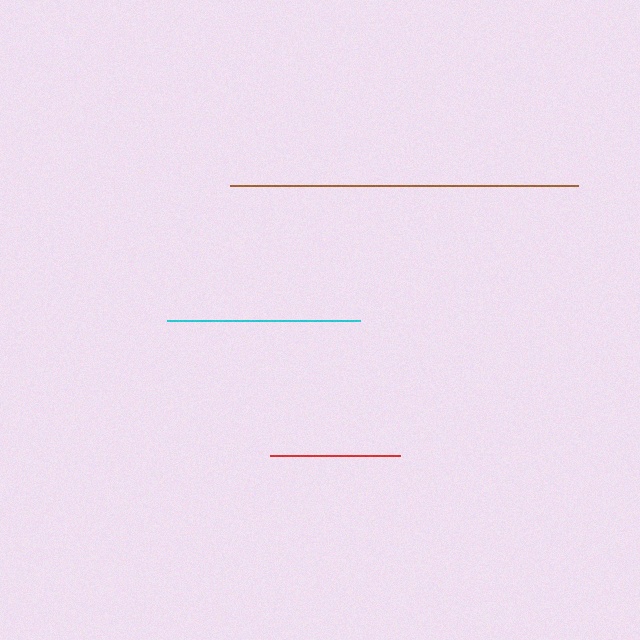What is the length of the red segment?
The red segment is approximately 130 pixels long.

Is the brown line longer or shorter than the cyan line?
The brown line is longer than the cyan line.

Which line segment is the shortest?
The red line is the shortest at approximately 130 pixels.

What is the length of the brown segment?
The brown segment is approximately 348 pixels long.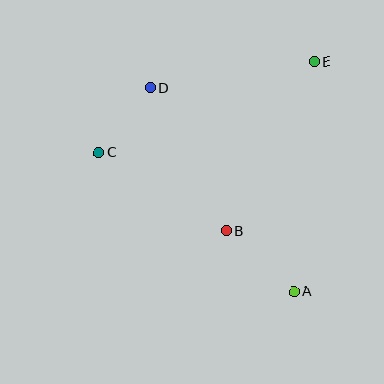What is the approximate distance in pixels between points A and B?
The distance between A and B is approximately 91 pixels.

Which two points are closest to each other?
Points C and D are closest to each other.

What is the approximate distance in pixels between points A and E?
The distance between A and E is approximately 231 pixels.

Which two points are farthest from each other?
Points A and D are farthest from each other.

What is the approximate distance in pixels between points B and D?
The distance between B and D is approximately 162 pixels.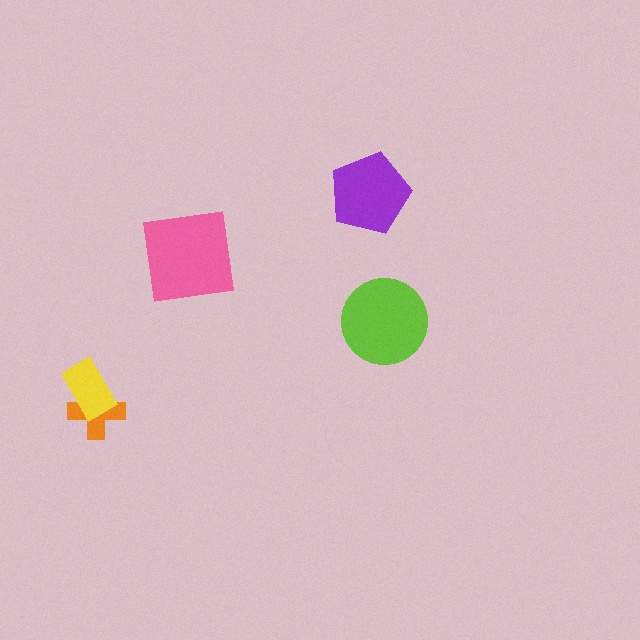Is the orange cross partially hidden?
Yes, it is partially covered by another shape.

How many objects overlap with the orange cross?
1 object overlaps with the orange cross.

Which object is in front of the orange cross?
The yellow rectangle is in front of the orange cross.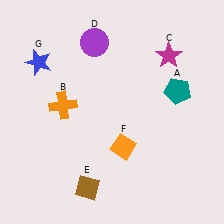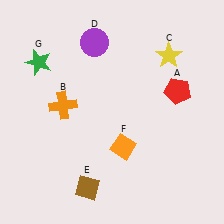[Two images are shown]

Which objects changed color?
A changed from teal to red. C changed from magenta to yellow. G changed from blue to green.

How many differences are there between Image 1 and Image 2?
There are 3 differences between the two images.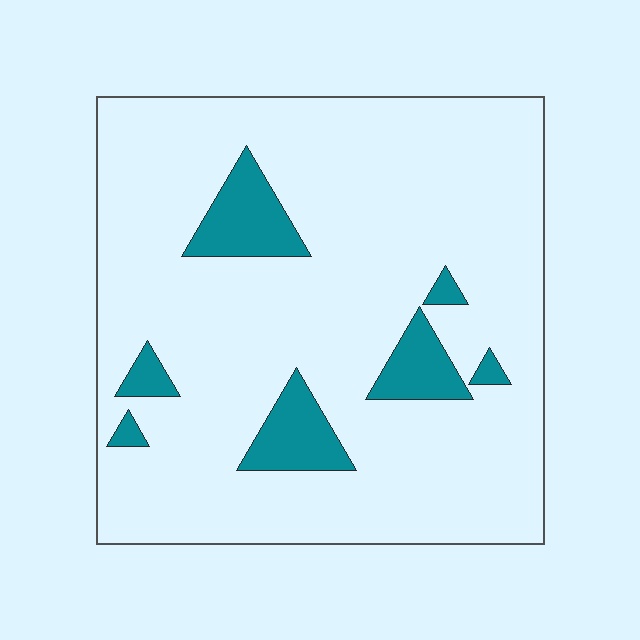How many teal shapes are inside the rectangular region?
7.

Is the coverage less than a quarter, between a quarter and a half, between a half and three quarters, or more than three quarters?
Less than a quarter.